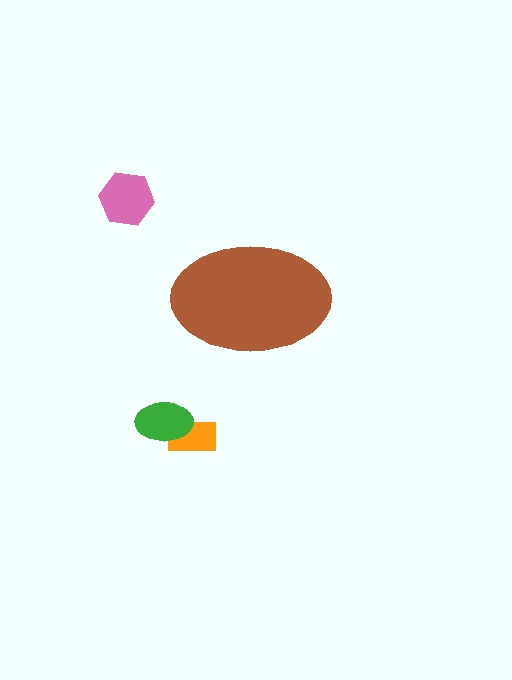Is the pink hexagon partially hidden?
No, the pink hexagon is fully visible.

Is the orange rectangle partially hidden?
No, the orange rectangle is fully visible.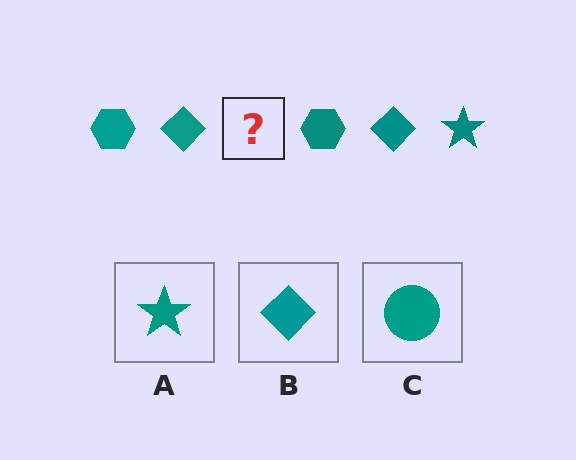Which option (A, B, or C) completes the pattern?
A.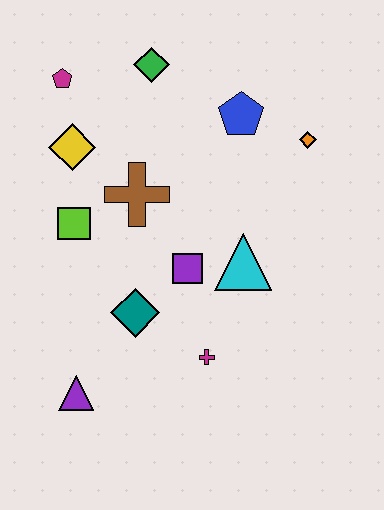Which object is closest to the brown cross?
The lime square is closest to the brown cross.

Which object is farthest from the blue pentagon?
The purple triangle is farthest from the blue pentagon.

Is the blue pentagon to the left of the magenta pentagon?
No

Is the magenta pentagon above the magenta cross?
Yes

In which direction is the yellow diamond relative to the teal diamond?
The yellow diamond is above the teal diamond.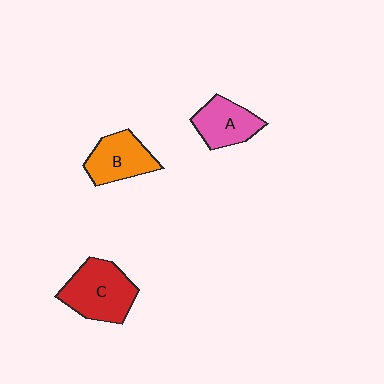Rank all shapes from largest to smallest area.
From largest to smallest: C (red), B (orange), A (pink).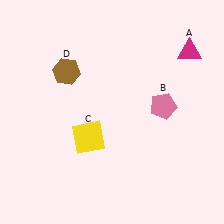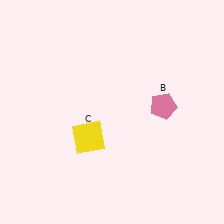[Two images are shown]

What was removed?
The brown hexagon (D), the magenta triangle (A) were removed in Image 2.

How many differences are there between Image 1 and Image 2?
There are 2 differences between the two images.